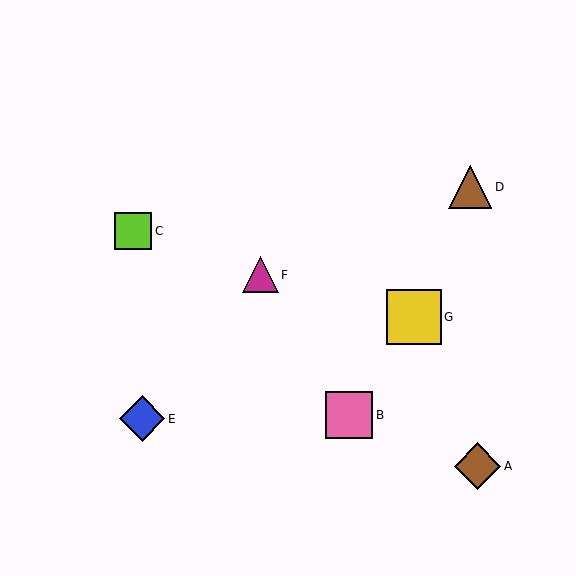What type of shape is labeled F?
Shape F is a magenta triangle.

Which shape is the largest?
The yellow square (labeled G) is the largest.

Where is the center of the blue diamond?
The center of the blue diamond is at (142, 419).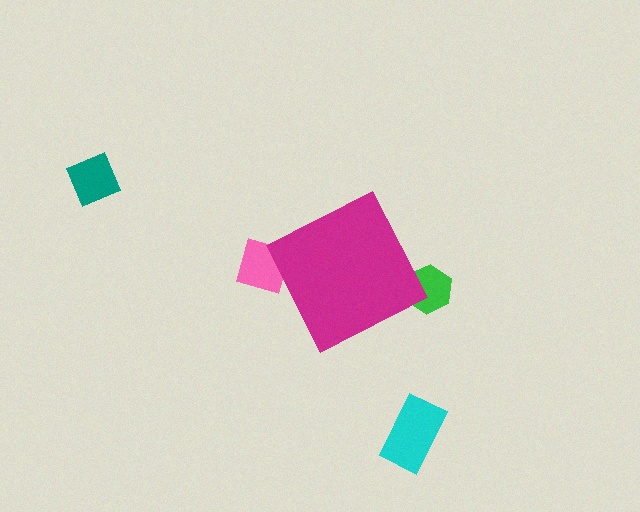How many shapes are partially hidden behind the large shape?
2 shapes are partially hidden.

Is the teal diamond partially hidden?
No, the teal diamond is fully visible.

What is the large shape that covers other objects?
A magenta diamond.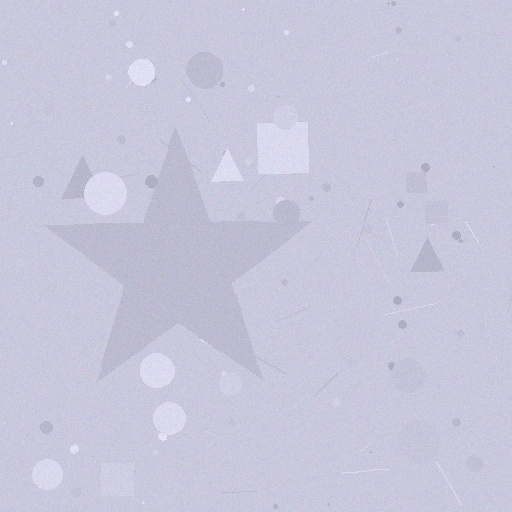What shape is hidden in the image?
A star is hidden in the image.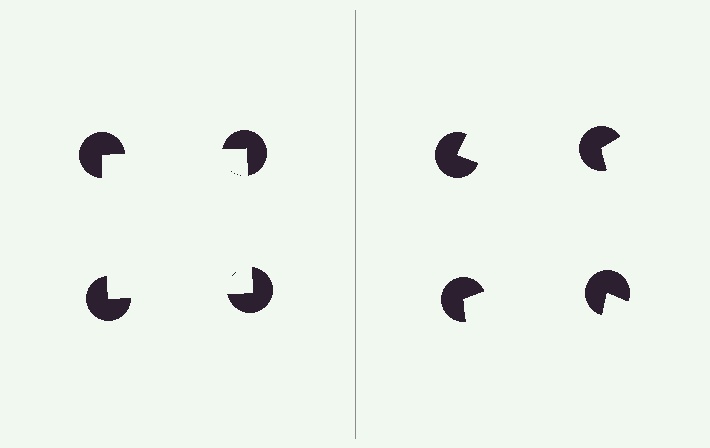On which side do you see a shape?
An illusory square appears on the left side. On the right side the wedge cuts are rotated, so no coherent shape forms.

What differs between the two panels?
The pac-man discs are positioned identically on both sides; only the wedge orientations differ. On the left they align to a square; on the right they are misaligned.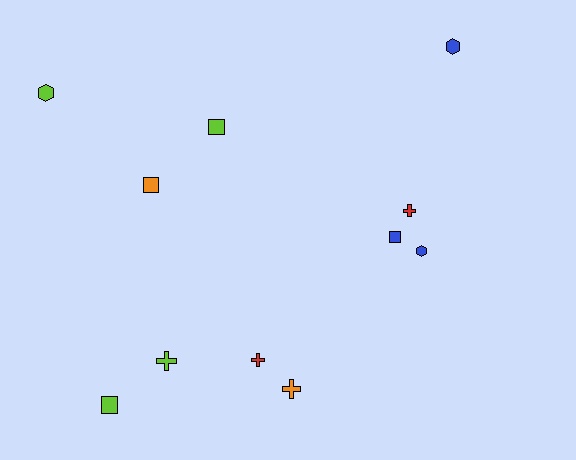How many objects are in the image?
There are 11 objects.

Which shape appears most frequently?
Cross, with 4 objects.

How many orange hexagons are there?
There are no orange hexagons.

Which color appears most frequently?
Lime, with 4 objects.